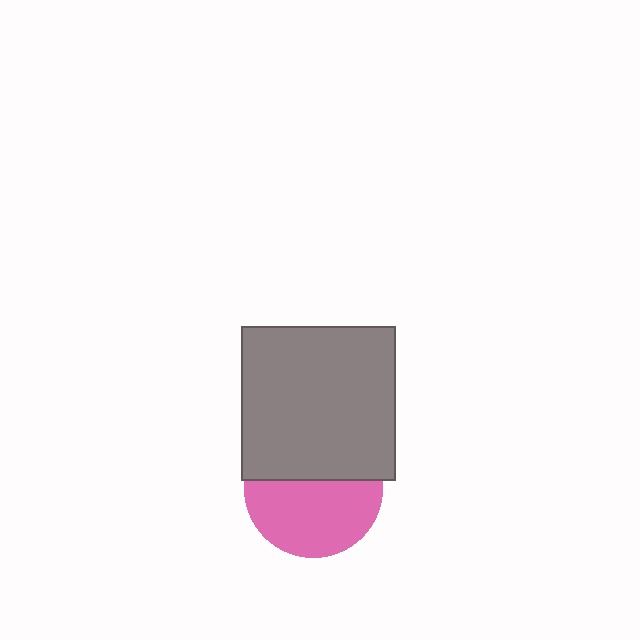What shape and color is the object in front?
The object in front is a gray square.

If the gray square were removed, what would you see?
You would see the complete pink circle.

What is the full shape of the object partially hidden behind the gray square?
The partially hidden object is a pink circle.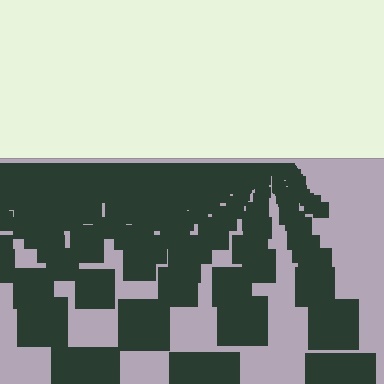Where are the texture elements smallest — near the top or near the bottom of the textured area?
Near the top.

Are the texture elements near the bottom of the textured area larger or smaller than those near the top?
Larger. Near the bottom, elements are closer to the viewer and appear at a bigger on-screen size.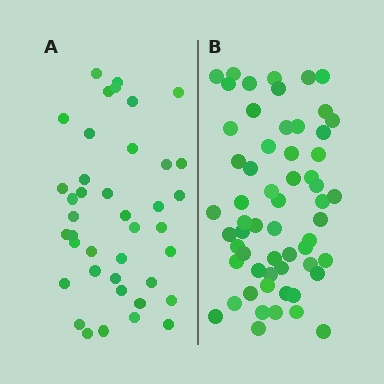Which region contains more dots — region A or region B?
Region B (the right region) has more dots.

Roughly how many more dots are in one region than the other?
Region B has approximately 20 more dots than region A.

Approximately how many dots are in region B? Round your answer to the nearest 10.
About 60 dots. (The exact count is 59, which rounds to 60.)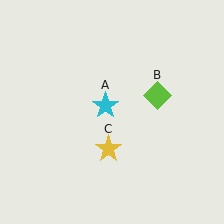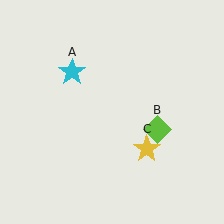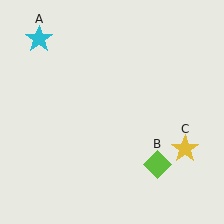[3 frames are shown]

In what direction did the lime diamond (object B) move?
The lime diamond (object B) moved down.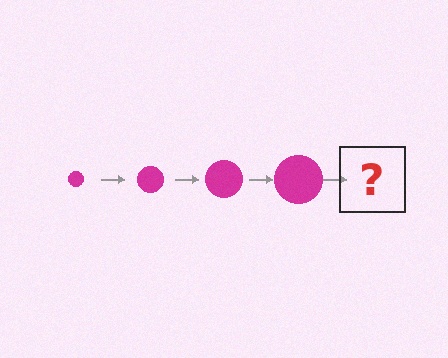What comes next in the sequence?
The next element should be a magenta circle, larger than the previous one.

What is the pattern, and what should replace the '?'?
The pattern is that the circle gets progressively larger each step. The '?' should be a magenta circle, larger than the previous one.